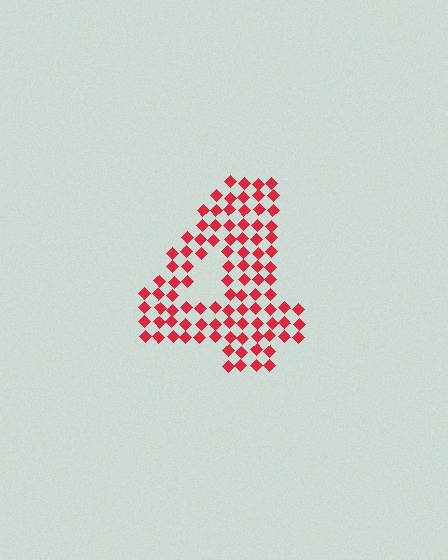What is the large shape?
The large shape is the digit 4.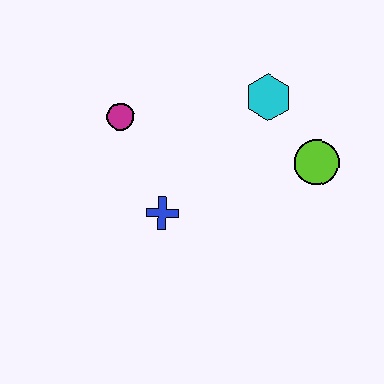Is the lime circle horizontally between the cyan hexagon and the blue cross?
No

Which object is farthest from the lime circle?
The magenta circle is farthest from the lime circle.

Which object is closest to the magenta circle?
The blue cross is closest to the magenta circle.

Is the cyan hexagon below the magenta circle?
No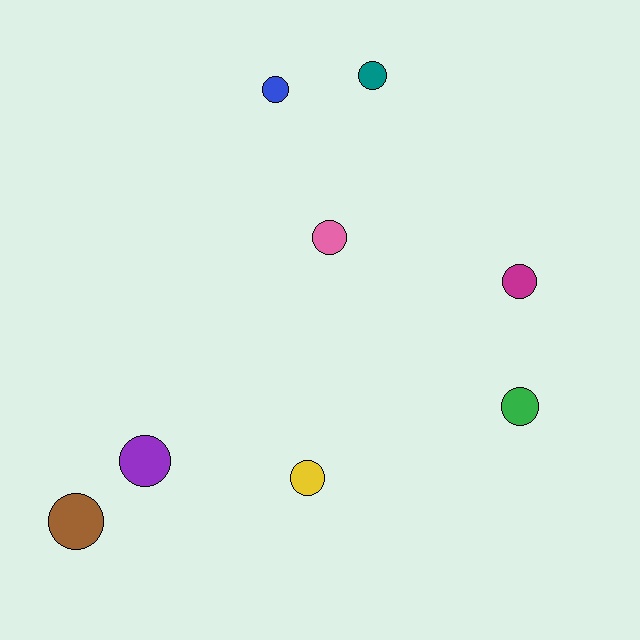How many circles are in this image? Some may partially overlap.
There are 8 circles.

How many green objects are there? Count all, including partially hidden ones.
There is 1 green object.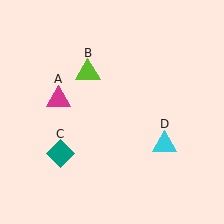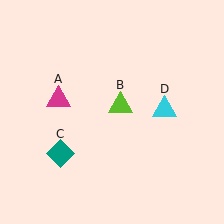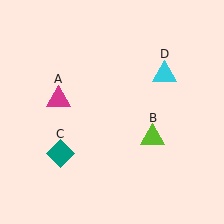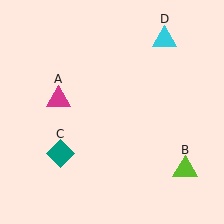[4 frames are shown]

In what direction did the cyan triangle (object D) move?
The cyan triangle (object D) moved up.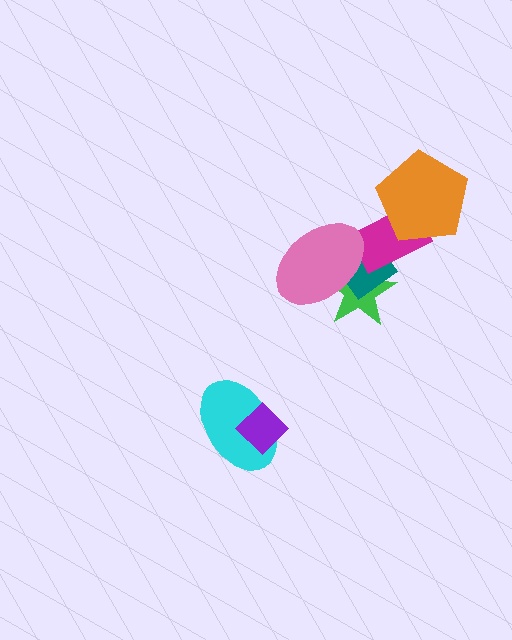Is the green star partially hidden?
Yes, it is partially covered by another shape.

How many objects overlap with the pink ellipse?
3 objects overlap with the pink ellipse.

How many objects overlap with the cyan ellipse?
1 object overlaps with the cyan ellipse.